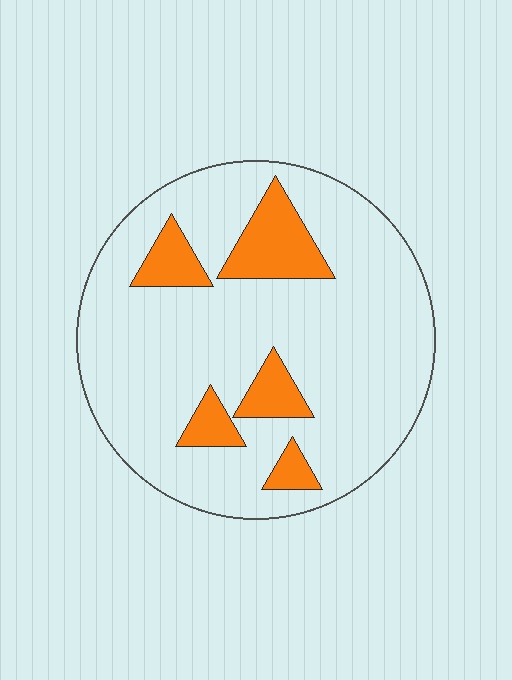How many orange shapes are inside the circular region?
5.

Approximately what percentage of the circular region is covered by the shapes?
Approximately 15%.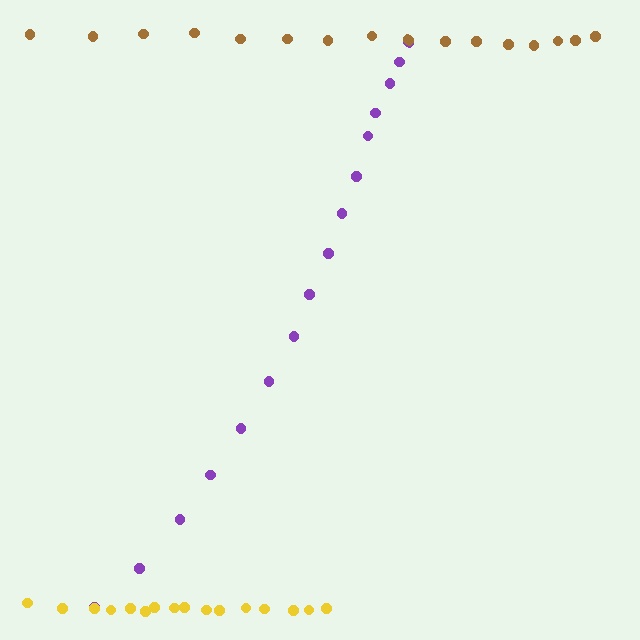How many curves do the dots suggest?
There are 3 distinct paths.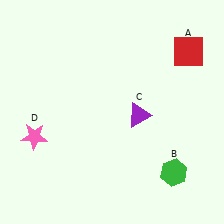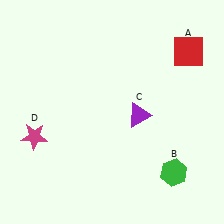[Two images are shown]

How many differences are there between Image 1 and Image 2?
There is 1 difference between the two images.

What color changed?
The star (D) changed from pink in Image 1 to magenta in Image 2.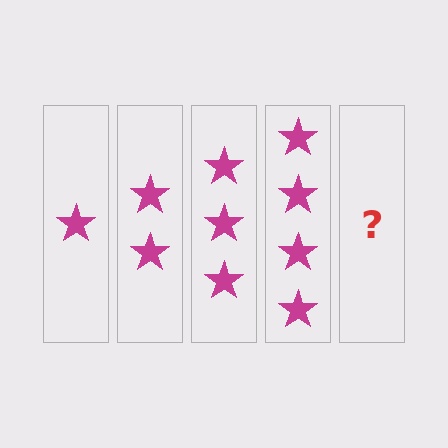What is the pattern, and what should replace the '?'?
The pattern is that each step adds one more star. The '?' should be 5 stars.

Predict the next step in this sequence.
The next step is 5 stars.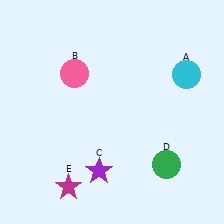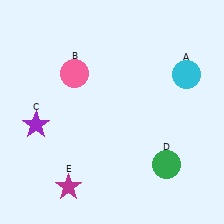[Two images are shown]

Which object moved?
The purple star (C) moved left.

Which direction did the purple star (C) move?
The purple star (C) moved left.